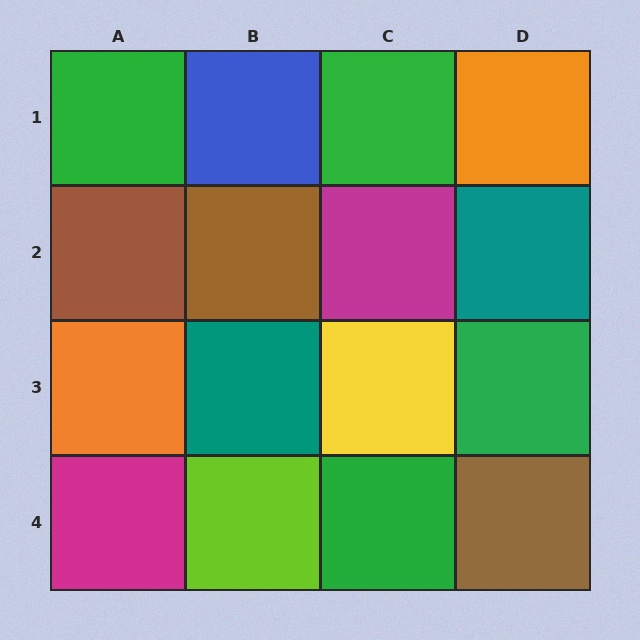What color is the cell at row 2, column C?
Magenta.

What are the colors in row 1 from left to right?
Green, blue, green, orange.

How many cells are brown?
3 cells are brown.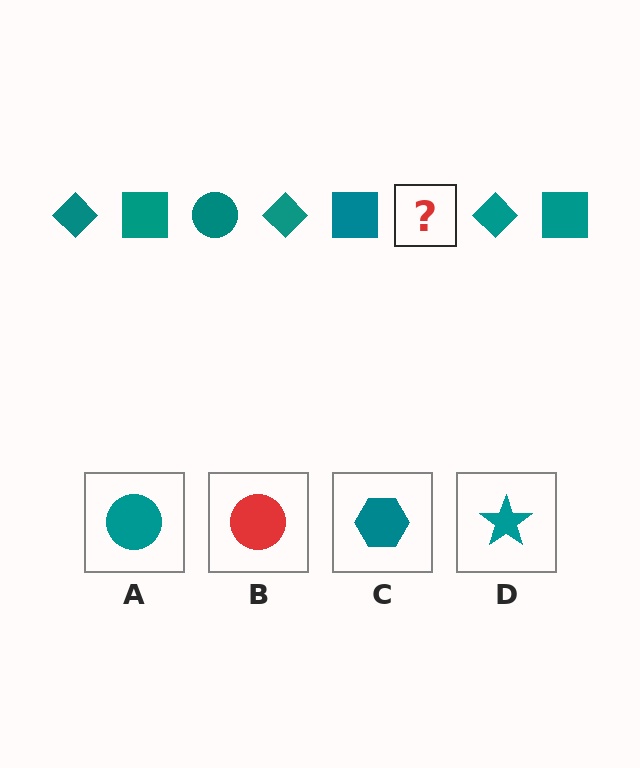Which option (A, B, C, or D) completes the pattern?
A.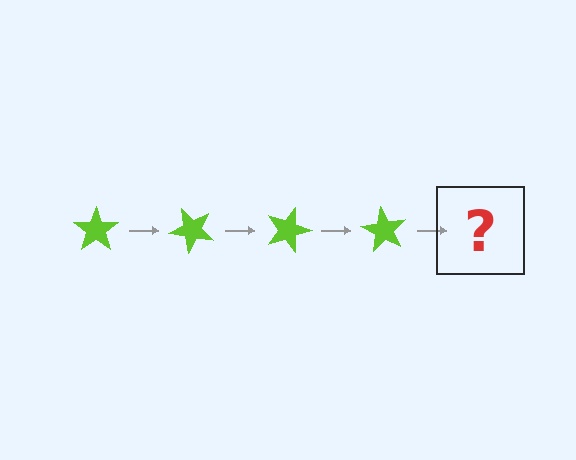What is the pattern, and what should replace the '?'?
The pattern is that the star rotates 45 degrees each step. The '?' should be a lime star rotated 180 degrees.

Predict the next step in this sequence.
The next step is a lime star rotated 180 degrees.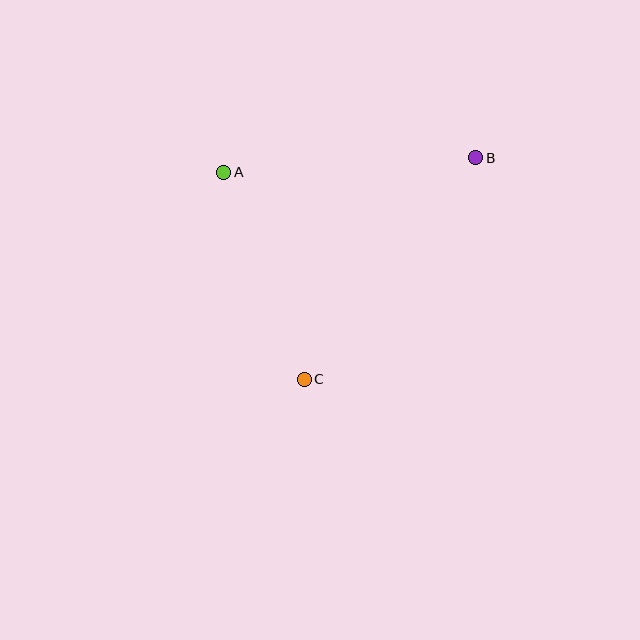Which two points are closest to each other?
Points A and C are closest to each other.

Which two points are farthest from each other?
Points B and C are farthest from each other.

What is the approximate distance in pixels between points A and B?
The distance between A and B is approximately 252 pixels.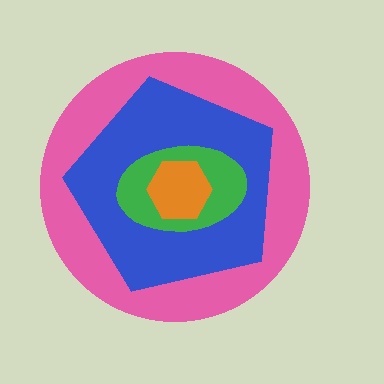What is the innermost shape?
The orange hexagon.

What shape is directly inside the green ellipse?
The orange hexagon.